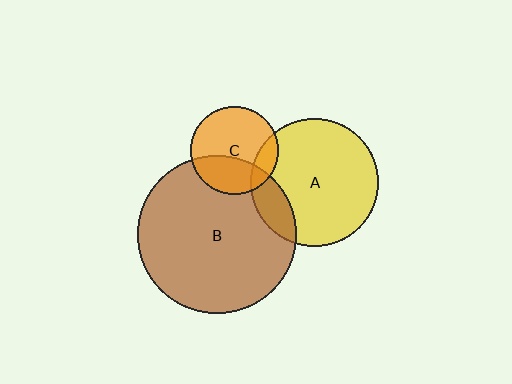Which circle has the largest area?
Circle B (brown).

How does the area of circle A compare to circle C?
Approximately 2.1 times.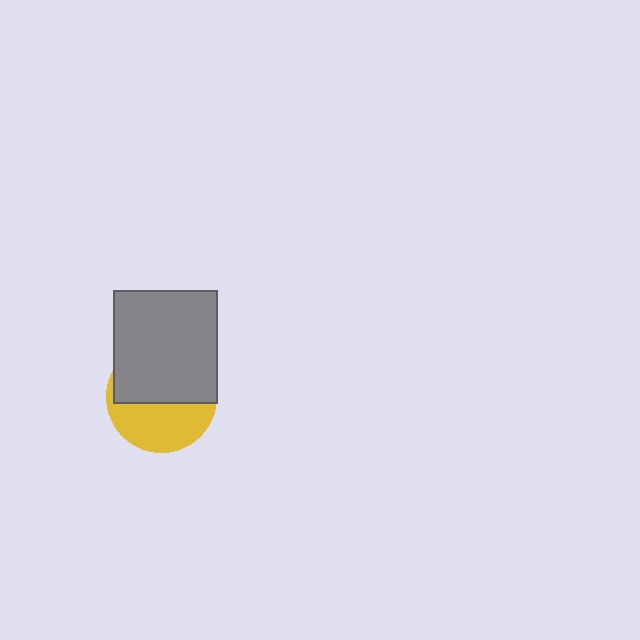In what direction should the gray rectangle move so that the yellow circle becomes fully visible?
The gray rectangle should move up. That is the shortest direction to clear the overlap and leave the yellow circle fully visible.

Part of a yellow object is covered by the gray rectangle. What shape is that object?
It is a circle.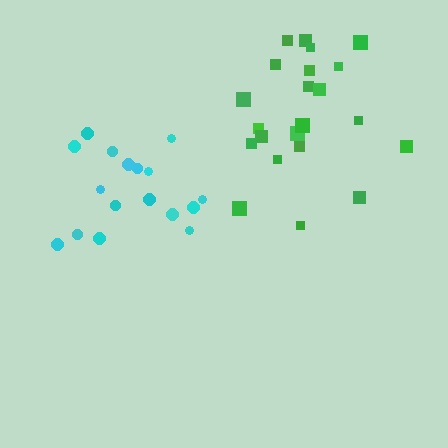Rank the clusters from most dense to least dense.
cyan, green.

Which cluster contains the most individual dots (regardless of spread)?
Green (22).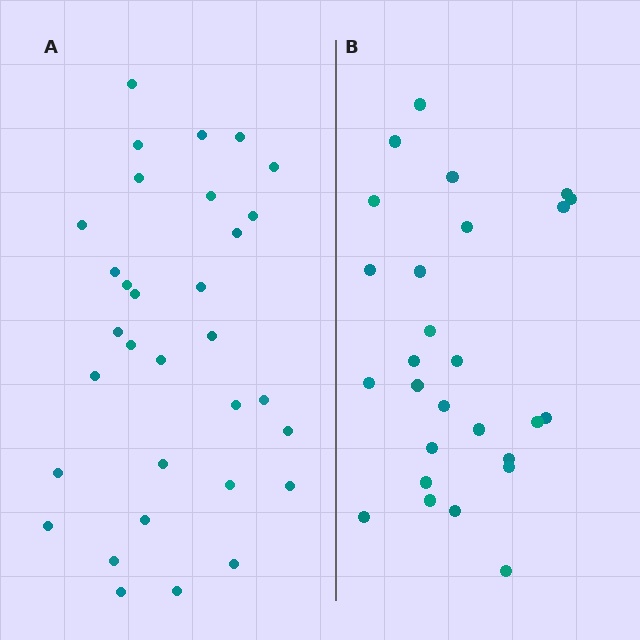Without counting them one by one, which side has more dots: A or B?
Region A (the left region) has more dots.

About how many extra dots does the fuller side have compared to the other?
Region A has about 5 more dots than region B.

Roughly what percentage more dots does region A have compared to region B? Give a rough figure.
About 20% more.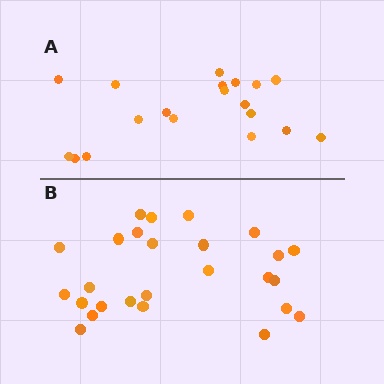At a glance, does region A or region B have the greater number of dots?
Region B (the bottom region) has more dots.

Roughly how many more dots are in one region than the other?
Region B has roughly 8 or so more dots than region A.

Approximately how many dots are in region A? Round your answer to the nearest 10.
About 20 dots. (The exact count is 19, which rounds to 20.)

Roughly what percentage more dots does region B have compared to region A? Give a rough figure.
About 35% more.